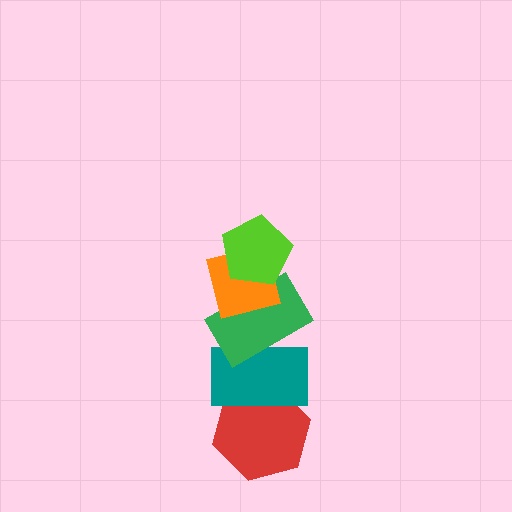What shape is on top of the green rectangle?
The orange square is on top of the green rectangle.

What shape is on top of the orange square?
The lime pentagon is on top of the orange square.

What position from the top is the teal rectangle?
The teal rectangle is 4th from the top.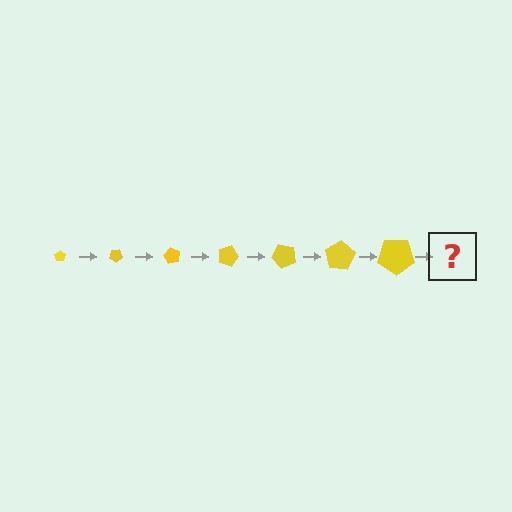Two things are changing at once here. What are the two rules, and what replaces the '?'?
The two rules are that the pentagon grows larger each step and it rotates 30 degrees each step. The '?' should be a pentagon, larger than the previous one and rotated 210 degrees from the start.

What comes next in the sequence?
The next element should be a pentagon, larger than the previous one and rotated 210 degrees from the start.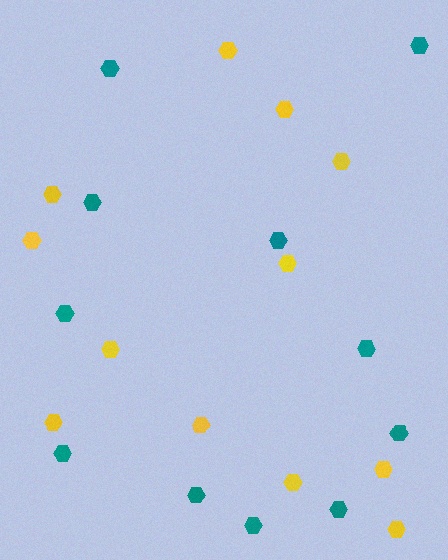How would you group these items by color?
There are 2 groups: one group of yellow hexagons (12) and one group of teal hexagons (11).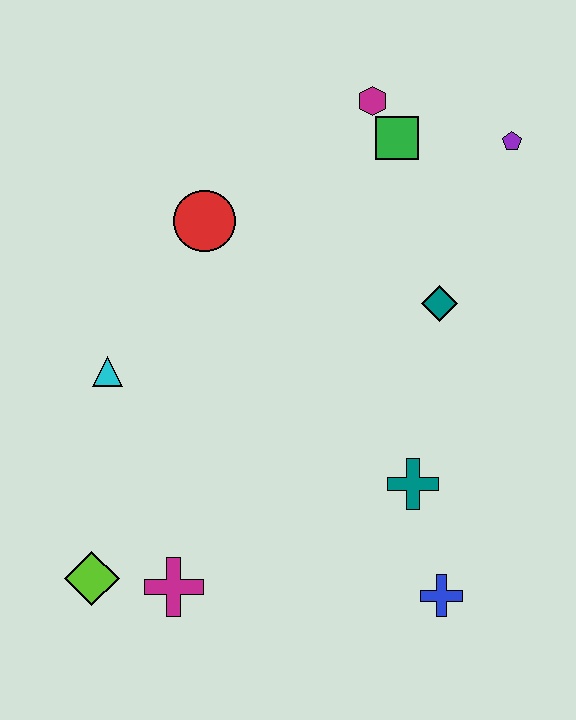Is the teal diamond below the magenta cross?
No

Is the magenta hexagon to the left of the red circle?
No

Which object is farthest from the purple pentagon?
The lime diamond is farthest from the purple pentagon.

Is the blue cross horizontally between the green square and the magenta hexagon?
No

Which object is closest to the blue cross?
The teal cross is closest to the blue cross.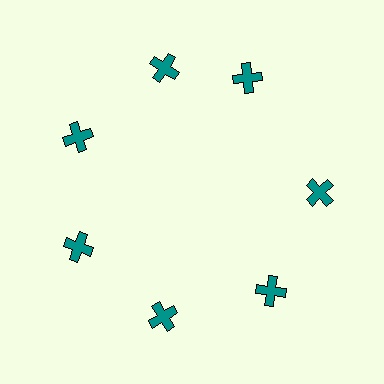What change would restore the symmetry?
The symmetry would be restored by rotating it back into even spacing with its neighbors so that all 7 crosses sit at equal angles and equal distance from the center.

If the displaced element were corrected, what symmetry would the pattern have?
It would have 7-fold rotational symmetry — the pattern would map onto itself every 51 degrees.